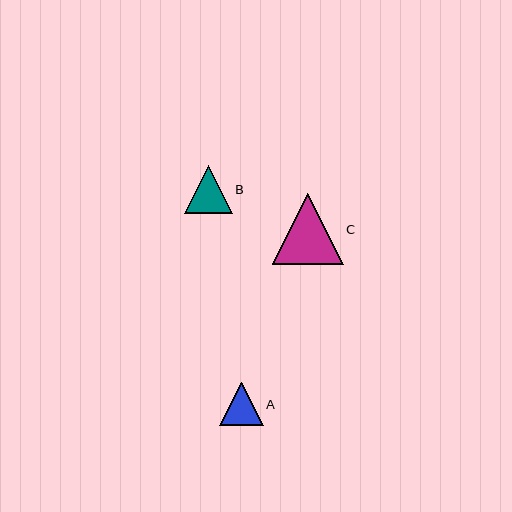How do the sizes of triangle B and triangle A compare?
Triangle B and triangle A are approximately the same size.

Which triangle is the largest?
Triangle C is the largest with a size of approximately 71 pixels.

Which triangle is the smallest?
Triangle A is the smallest with a size of approximately 44 pixels.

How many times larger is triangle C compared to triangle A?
Triangle C is approximately 1.6 times the size of triangle A.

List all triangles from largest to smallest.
From largest to smallest: C, B, A.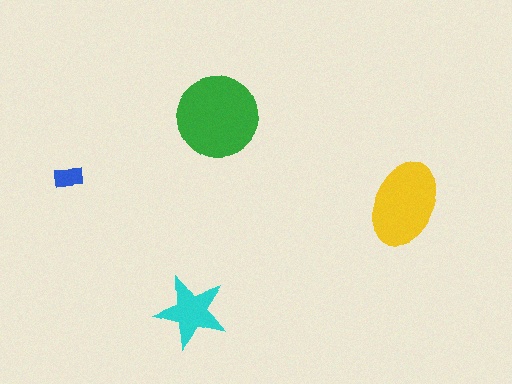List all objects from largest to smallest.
The green circle, the yellow ellipse, the cyan star, the blue rectangle.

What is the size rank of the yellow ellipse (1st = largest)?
2nd.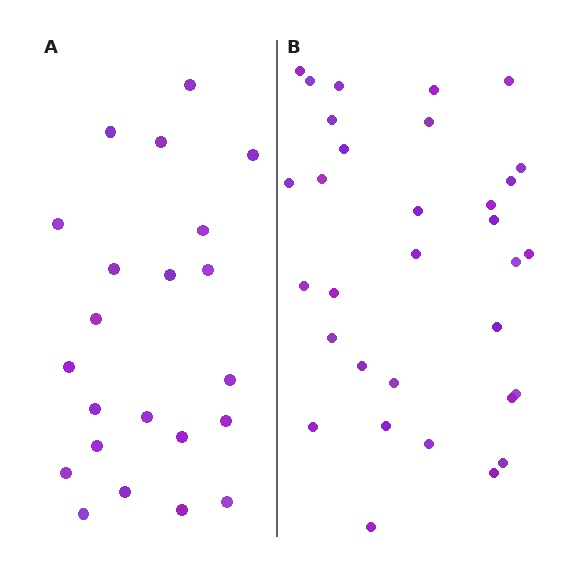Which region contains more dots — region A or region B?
Region B (the right region) has more dots.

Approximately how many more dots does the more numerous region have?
Region B has roughly 10 or so more dots than region A.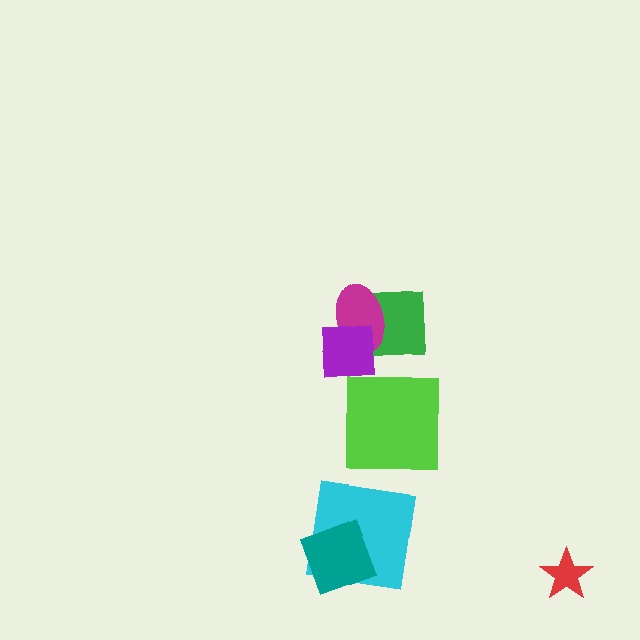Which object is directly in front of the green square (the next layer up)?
The magenta ellipse is directly in front of the green square.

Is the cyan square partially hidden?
Yes, it is partially covered by another shape.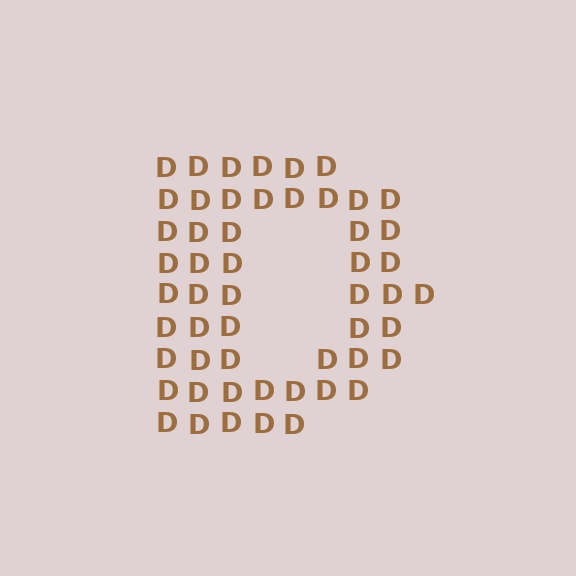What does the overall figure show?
The overall figure shows the letter D.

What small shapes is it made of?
It is made of small letter D's.